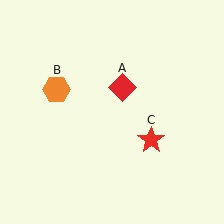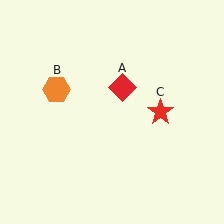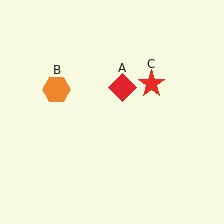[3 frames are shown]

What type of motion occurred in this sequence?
The red star (object C) rotated counterclockwise around the center of the scene.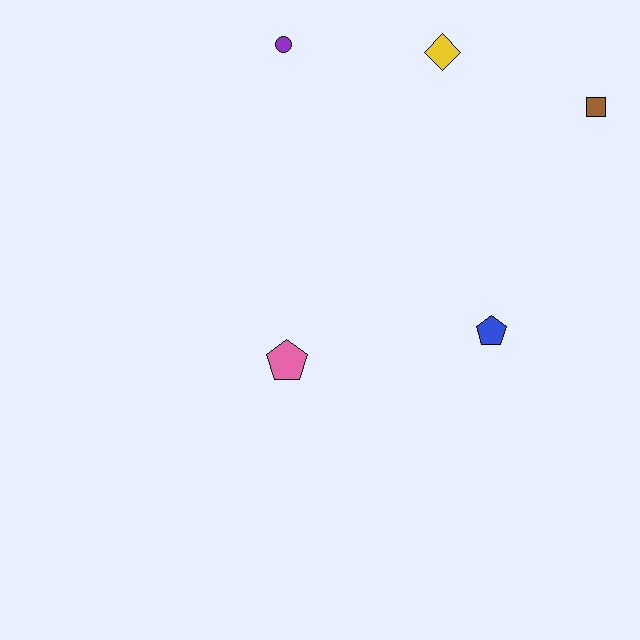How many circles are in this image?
There is 1 circle.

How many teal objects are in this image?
There are no teal objects.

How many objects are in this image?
There are 5 objects.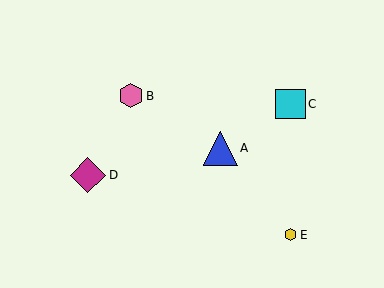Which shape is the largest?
The magenta diamond (labeled D) is the largest.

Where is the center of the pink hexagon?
The center of the pink hexagon is at (131, 96).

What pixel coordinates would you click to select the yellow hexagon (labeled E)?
Click at (291, 235) to select the yellow hexagon E.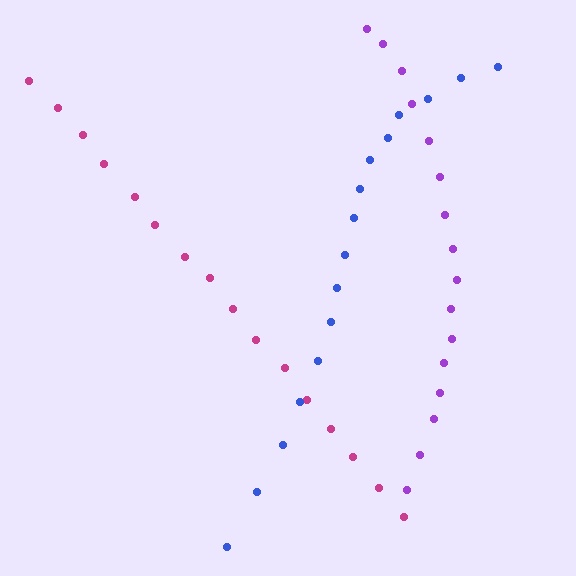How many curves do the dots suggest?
There are 3 distinct paths.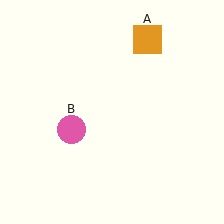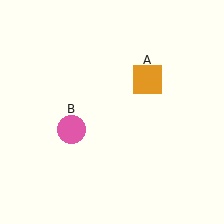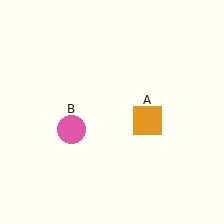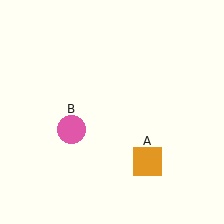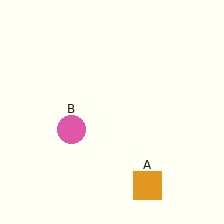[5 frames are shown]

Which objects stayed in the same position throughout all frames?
Pink circle (object B) remained stationary.